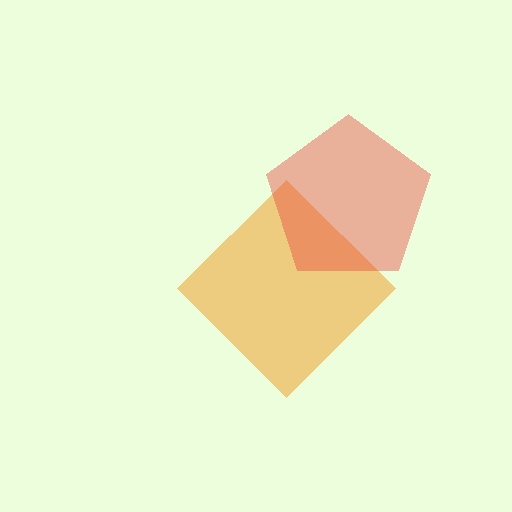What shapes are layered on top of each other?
The layered shapes are: an orange diamond, a red pentagon.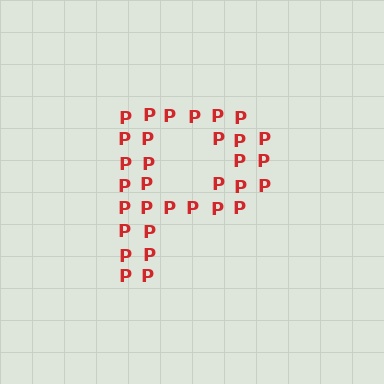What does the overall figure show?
The overall figure shows the letter P.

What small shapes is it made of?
It is made of small letter P's.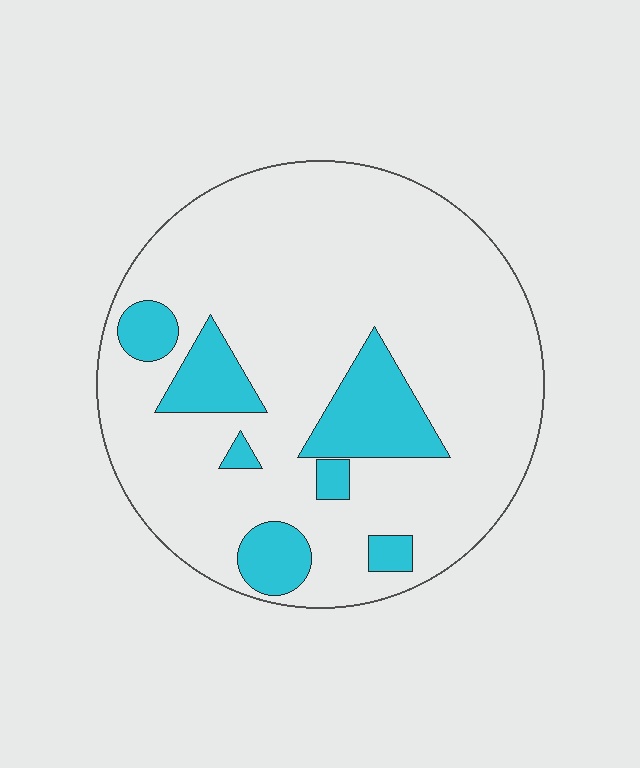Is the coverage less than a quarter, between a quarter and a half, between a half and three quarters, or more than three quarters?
Less than a quarter.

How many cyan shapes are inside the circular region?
7.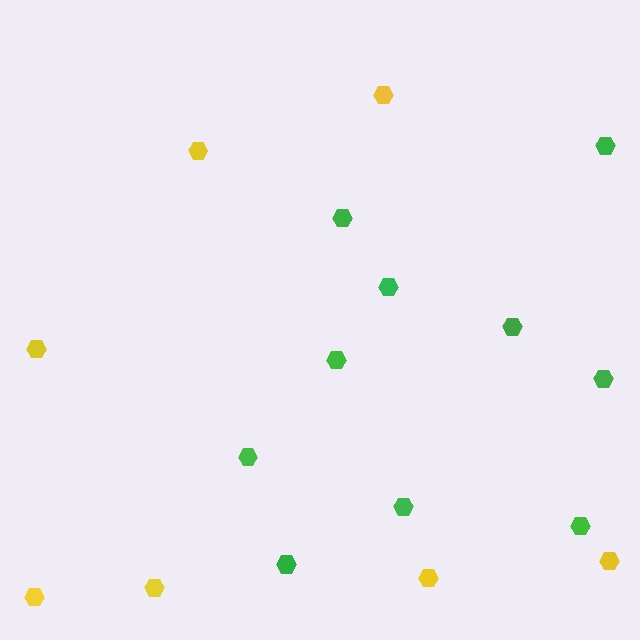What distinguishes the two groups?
There are 2 groups: one group of green hexagons (10) and one group of yellow hexagons (7).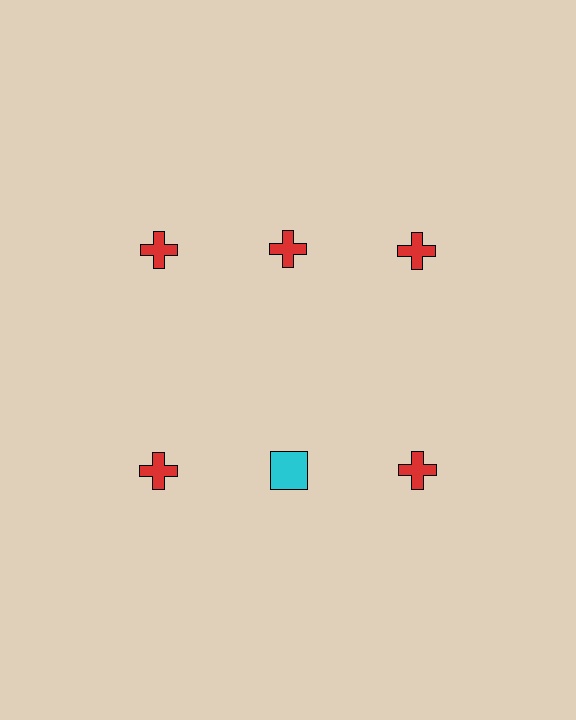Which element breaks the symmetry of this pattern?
The cyan square in the second row, second from left column breaks the symmetry. All other shapes are red crosses.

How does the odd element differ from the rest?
It differs in both color (cyan instead of red) and shape (square instead of cross).